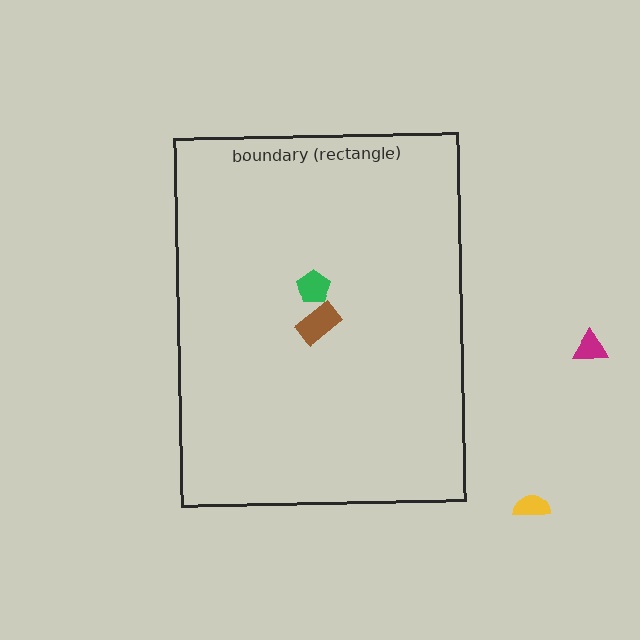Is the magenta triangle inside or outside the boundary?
Outside.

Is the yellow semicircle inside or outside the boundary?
Outside.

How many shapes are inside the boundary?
2 inside, 2 outside.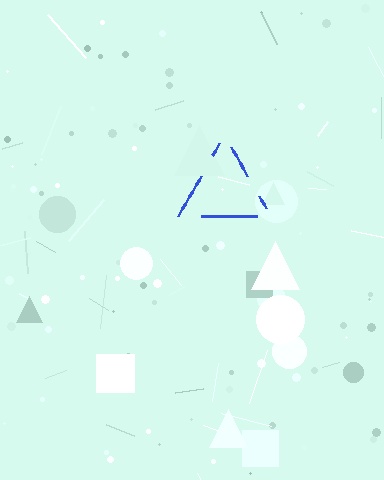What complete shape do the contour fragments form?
The contour fragments form a triangle.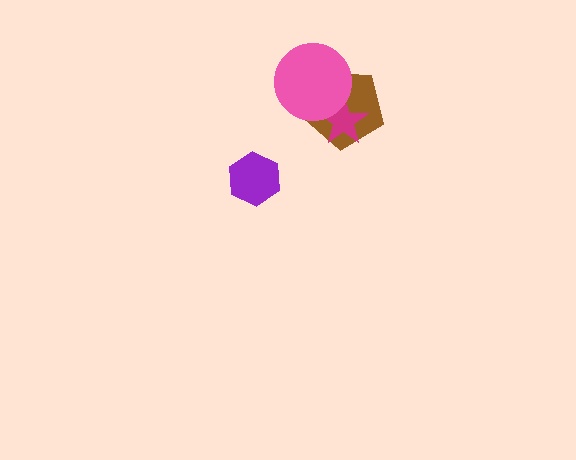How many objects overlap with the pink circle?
2 objects overlap with the pink circle.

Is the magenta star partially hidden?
Yes, it is partially covered by another shape.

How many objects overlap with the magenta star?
2 objects overlap with the magenta star.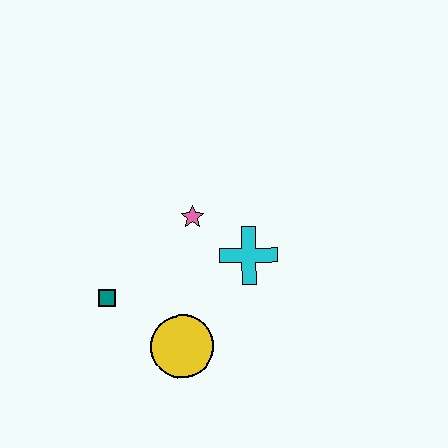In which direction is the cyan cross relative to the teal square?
The cyan cross is to the right of the teal square.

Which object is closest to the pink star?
The cyan cross is closest to the pink star.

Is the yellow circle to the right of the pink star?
No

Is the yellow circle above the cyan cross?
No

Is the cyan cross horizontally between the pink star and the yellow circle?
No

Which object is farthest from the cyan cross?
The teal square is farthest from the cyan cross.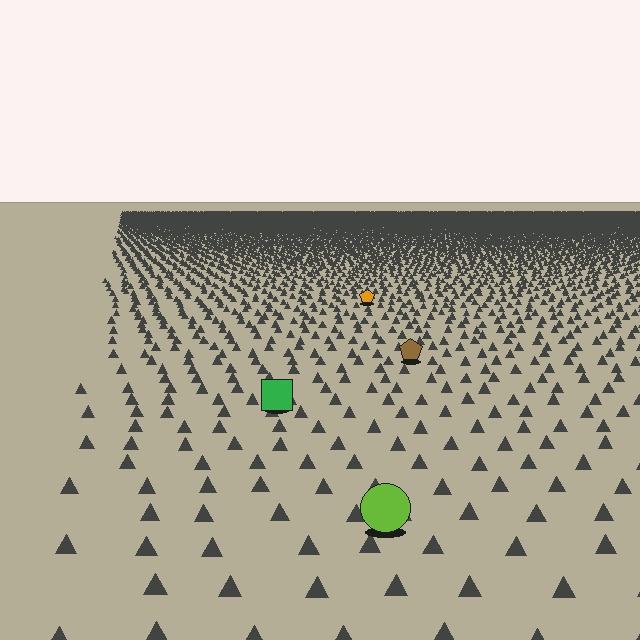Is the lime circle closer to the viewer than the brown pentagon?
Yes. The lime circle is closer — you can tell from the texture gradient: the ground texture is coarser near it.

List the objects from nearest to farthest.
From nearest to farthest: the lime circle, the green square, the brown pentagon, the orange pentagon.